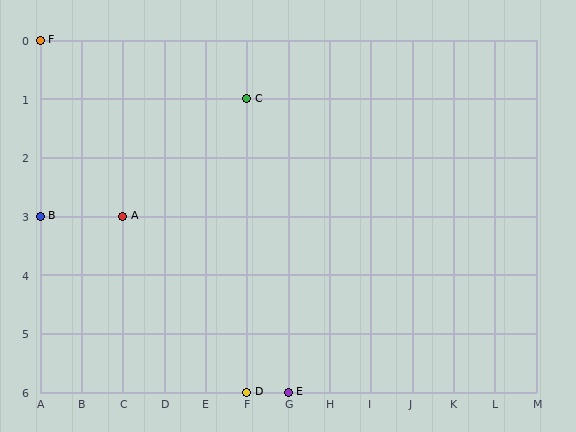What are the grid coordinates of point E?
Point E is at grid coordinates (G, 6).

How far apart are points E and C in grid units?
Points E and C are 1 column and 5 rows apart (about 5.1 grid units diagonally).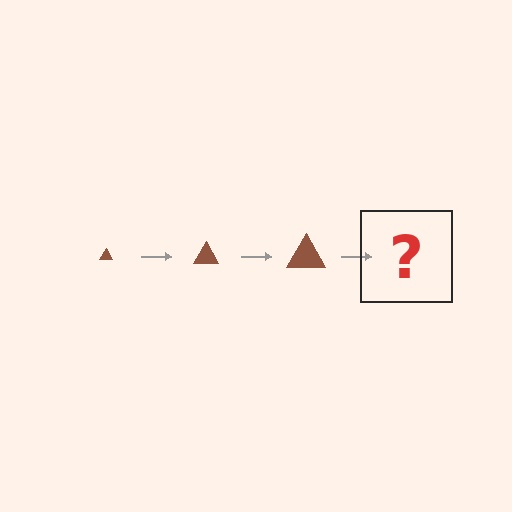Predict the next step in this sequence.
The next step is a brown triangle, larger than the previous one.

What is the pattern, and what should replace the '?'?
The pattern is that the triangle gets progressively larger each step. The '?' should be a brown triangle, larger than the previous one.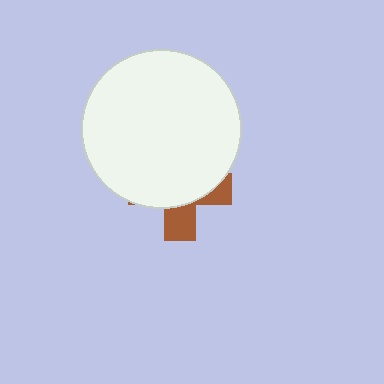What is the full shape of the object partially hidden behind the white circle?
The partially hidden object is a brown cross.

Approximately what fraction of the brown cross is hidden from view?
Roughly 69% of the brown cross is hidden behind the white circle.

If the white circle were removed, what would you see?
You would see the complete brown cross.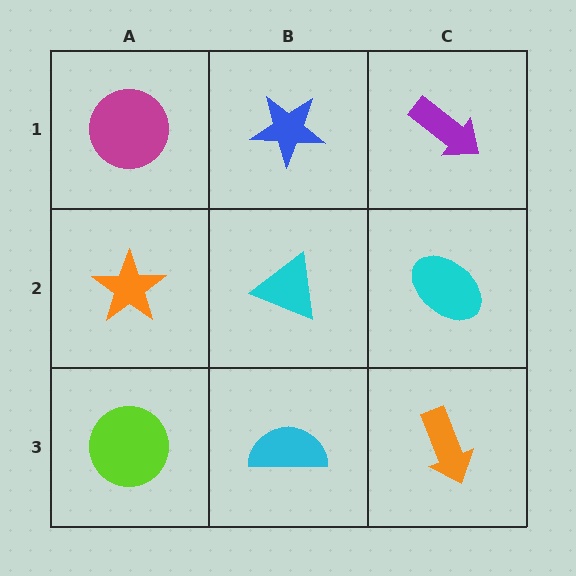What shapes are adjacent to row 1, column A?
An orange star (row 2, column A), a blue star (row 1, column B).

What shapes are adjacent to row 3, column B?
A cyan triangle (row 2, column B), a lime circle (row 3, column A), an orange arrow (row 3, column C).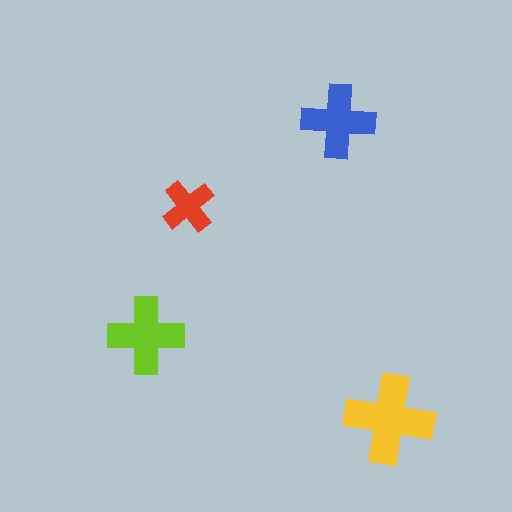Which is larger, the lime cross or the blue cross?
The lime one.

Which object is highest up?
The blue cross is topmost.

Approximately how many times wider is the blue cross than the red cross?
About 1.5 times wider.